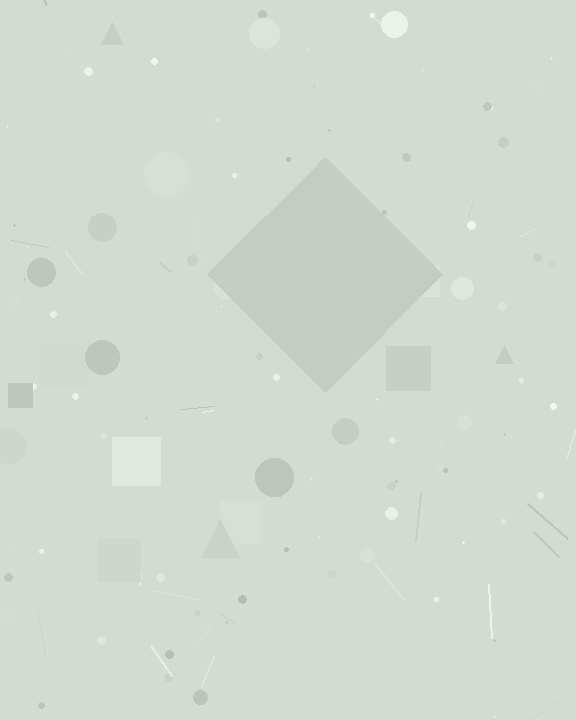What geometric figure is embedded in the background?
A diamond is embedded in the background.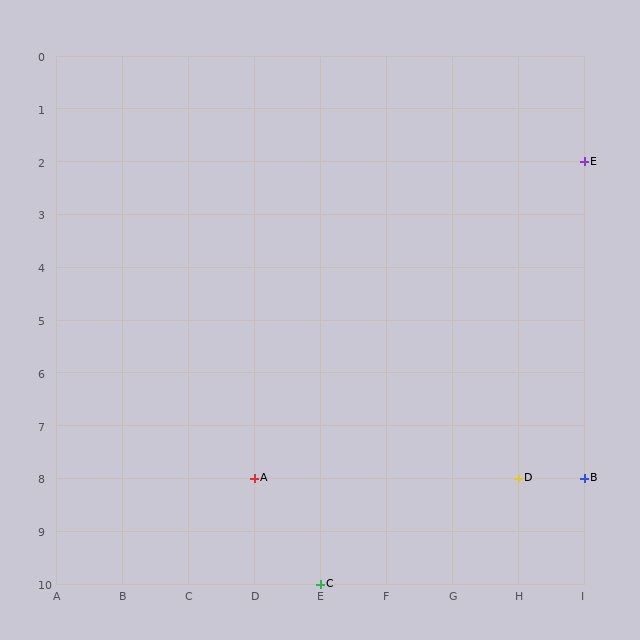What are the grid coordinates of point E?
Point E is at grid coordinates (I, 2).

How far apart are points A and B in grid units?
Points A and B are 5 columns apart.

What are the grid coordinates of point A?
Point A is at grid coordinates (D, 8).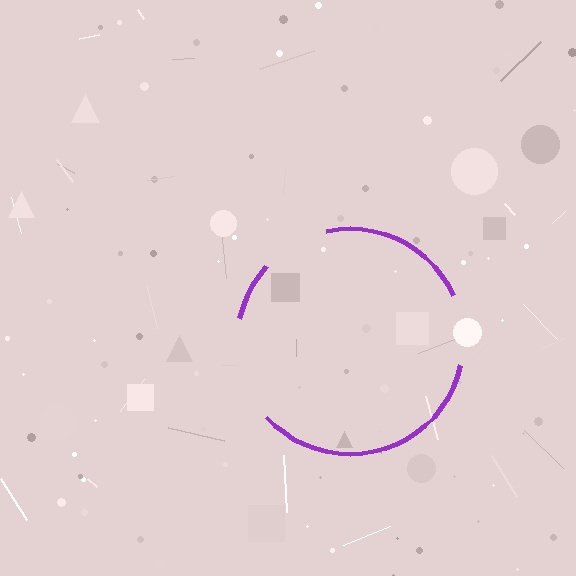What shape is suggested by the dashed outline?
The dashed outline suggests a circle.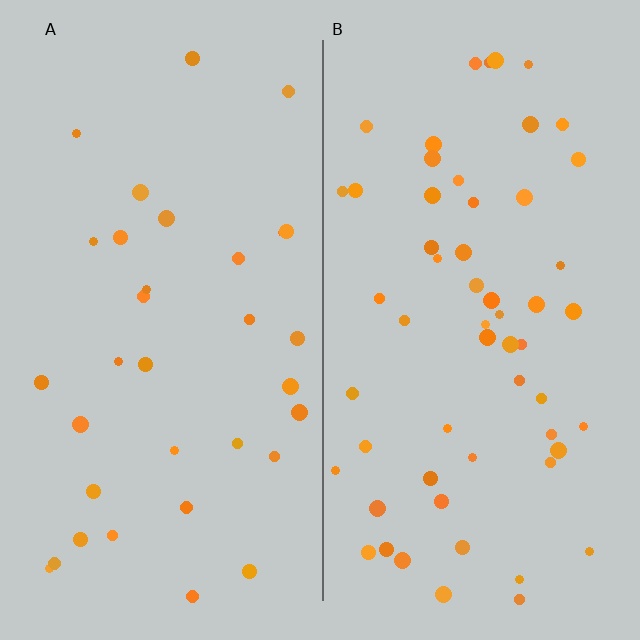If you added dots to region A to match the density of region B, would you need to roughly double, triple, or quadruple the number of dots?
Approximately double.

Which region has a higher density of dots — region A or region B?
B (the right).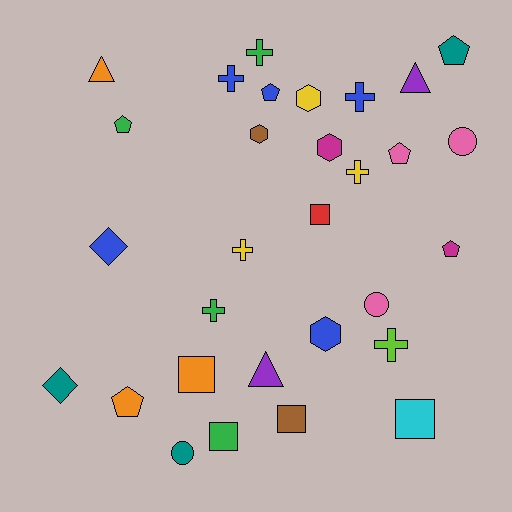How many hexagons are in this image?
There are 4 hexagons.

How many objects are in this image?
There are 30 objects.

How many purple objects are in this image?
There are 2 purple objects.